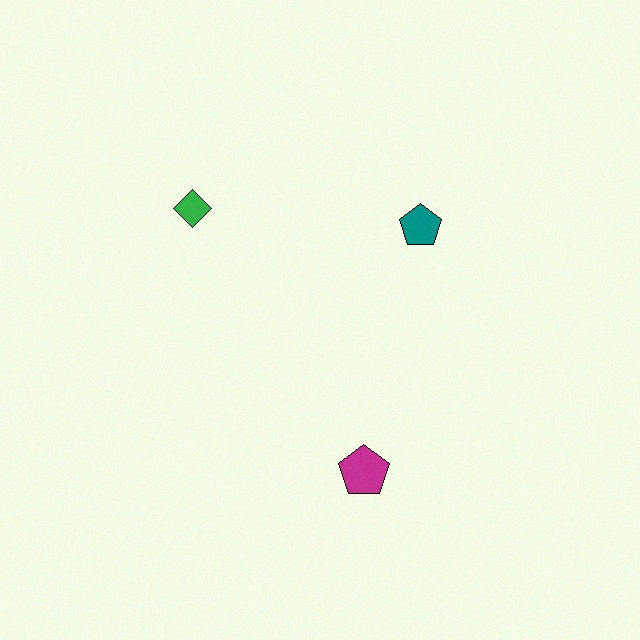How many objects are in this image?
There are 3 objects.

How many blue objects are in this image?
There are no blue objects.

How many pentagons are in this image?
There are 2 pentagons.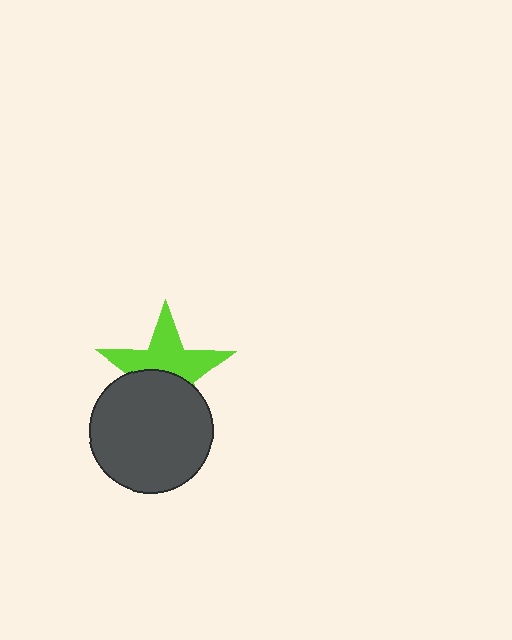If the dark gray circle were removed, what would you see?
You would see the complete lime star.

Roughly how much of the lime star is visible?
About half of it is visible (roughly 54%).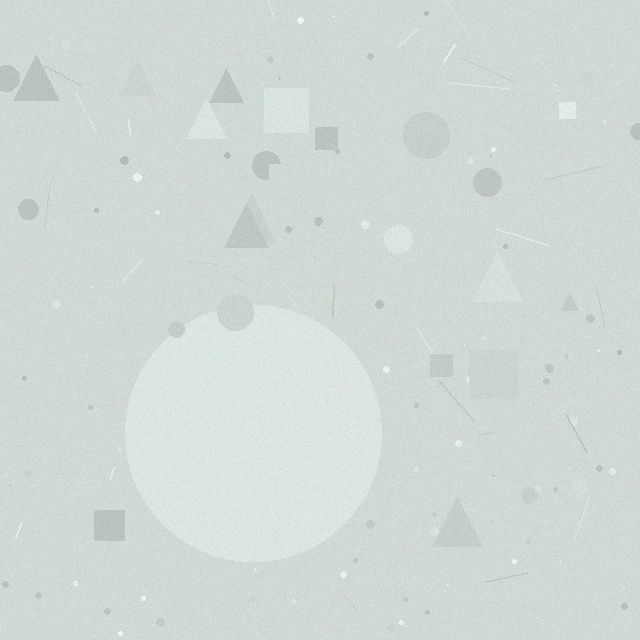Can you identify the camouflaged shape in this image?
The camouflaged shape is a circle.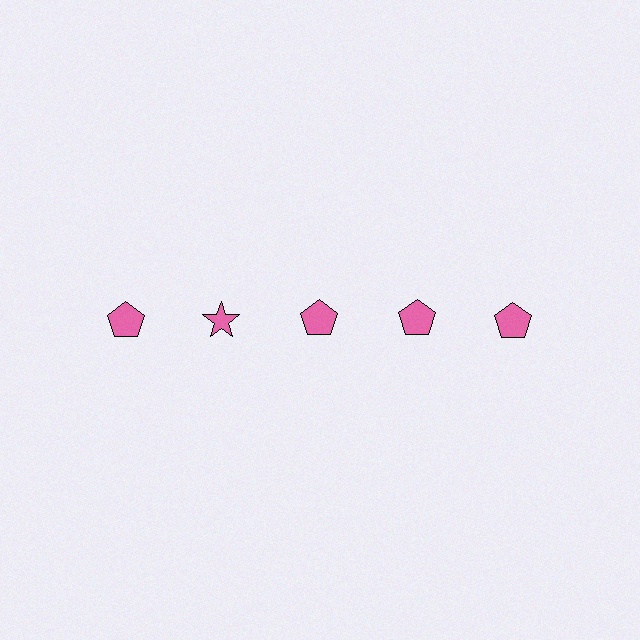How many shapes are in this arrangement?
There are 5 shapes arranged in a grid pattern.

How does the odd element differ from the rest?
It has a different shape: star instead of pentagon.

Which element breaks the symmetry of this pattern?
The pink star in the top row, second from left column breaks the symmetry. All other shapes are pink pentagons.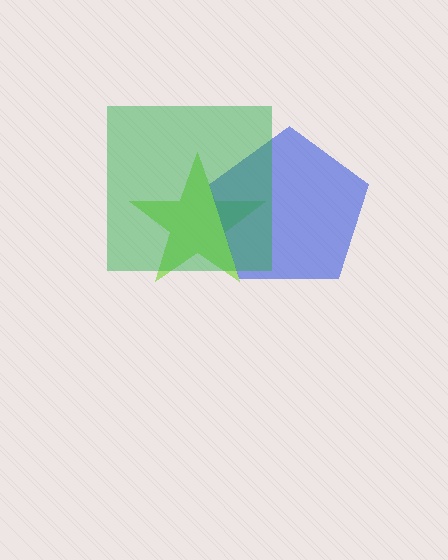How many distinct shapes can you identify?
There are 3 distinct shapes: a lime star, a blue pentagon, a green square.